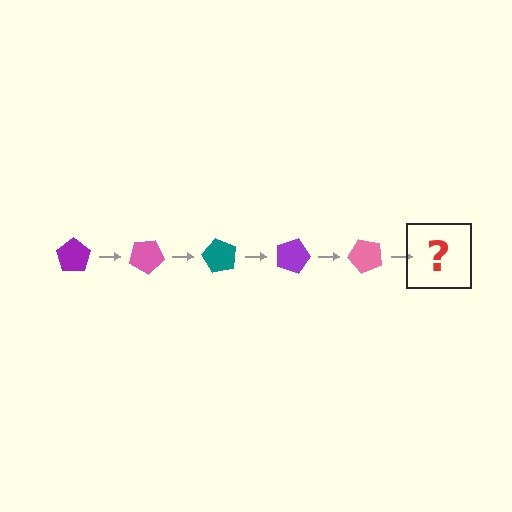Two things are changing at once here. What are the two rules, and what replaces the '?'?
The two rules are that it rotates 30 degrees each step and the color cycles through purple, pink, and teal. The '?' should be a teal pentagon, rotated 150 degrees from the start.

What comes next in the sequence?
The next element should be a teal pentagon, rotated 150 degrees from the start.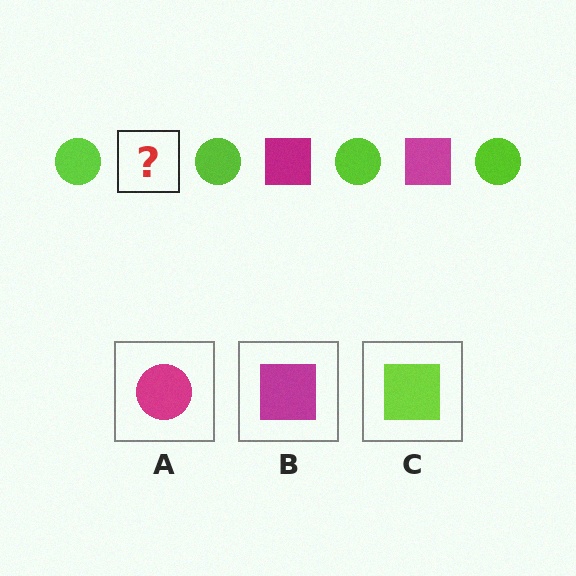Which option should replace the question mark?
Option B.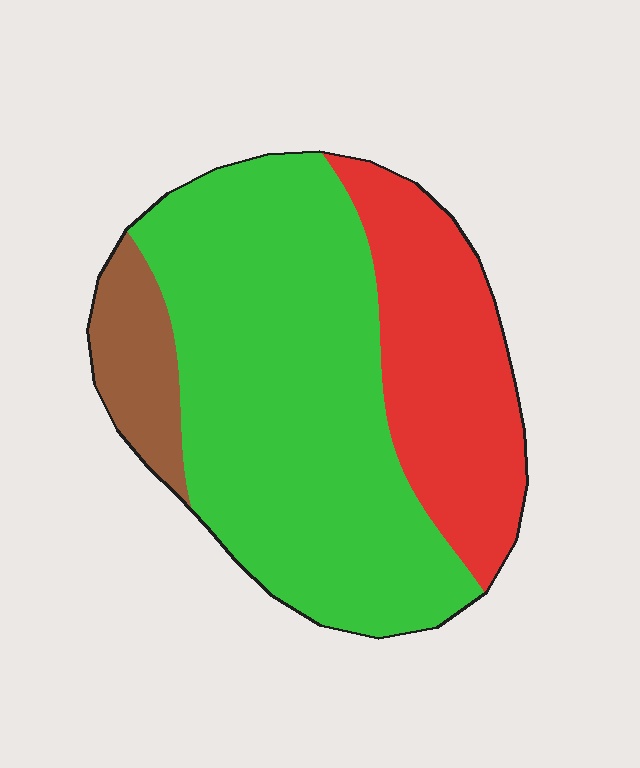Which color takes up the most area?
Green, at roughly 60%.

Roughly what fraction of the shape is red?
Red takes up about one quarter (1/4) of the shape.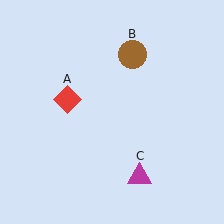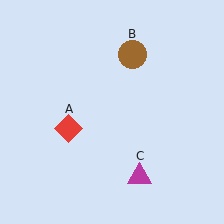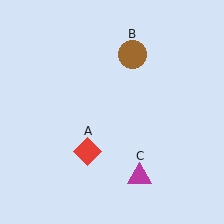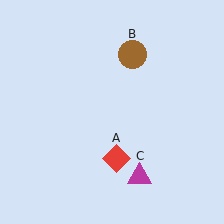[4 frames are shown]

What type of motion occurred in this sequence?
The red diamond (object A) rotated counterclockwise around the center of the scene.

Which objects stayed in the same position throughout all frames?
Brown circle (object B) and magenta triangle (object C) remained stationary.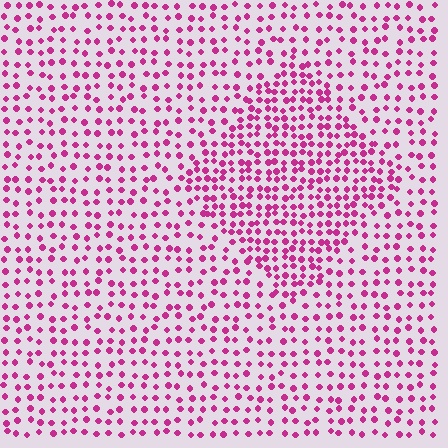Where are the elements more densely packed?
The elements are more densely packed inside the diamond boundary.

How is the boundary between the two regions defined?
The boundary is defined by a change in element density (approximately 1.7x ratio). All elements are the same color, size, and shape.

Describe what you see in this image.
The image contains small magenta elements arranged at two different densities. A diamond-shaped region is visible where the elements are more densely packed than the surrounding area.